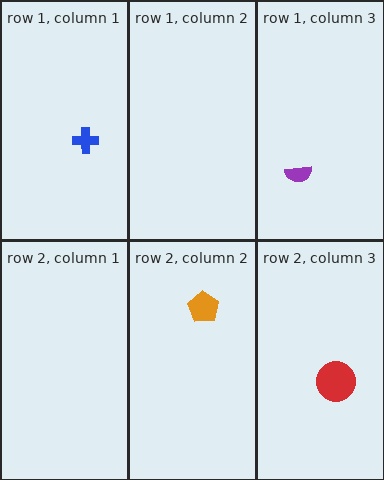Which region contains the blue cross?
The row 1, column 1 region.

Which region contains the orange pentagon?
The row 2, column 2 region.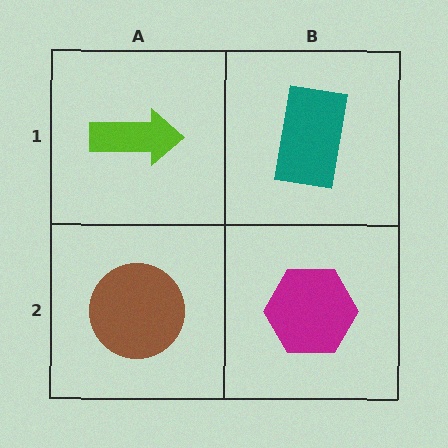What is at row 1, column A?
A lime arrow.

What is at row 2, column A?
A brown circle.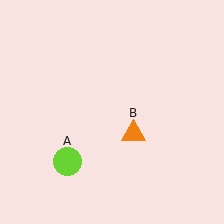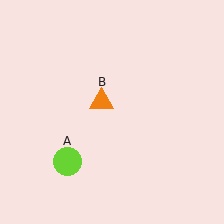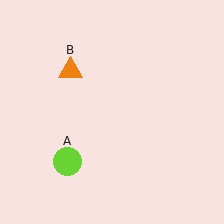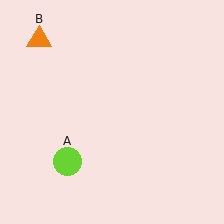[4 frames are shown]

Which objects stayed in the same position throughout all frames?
Lime circle (object A) remained stationary.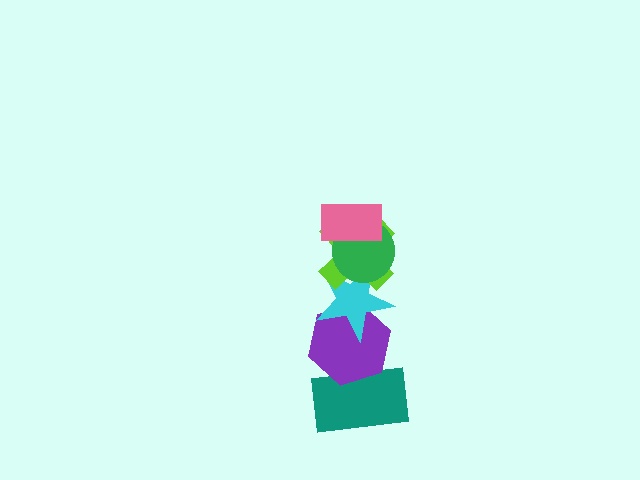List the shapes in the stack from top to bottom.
From top to bottom: the pink rectangle, the green circle, the lime cross, the cyan star, the purple hexagon, the teal rectangle.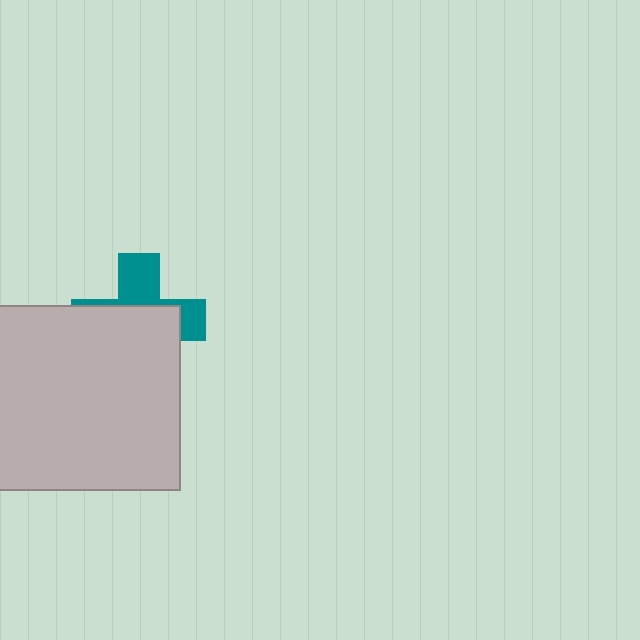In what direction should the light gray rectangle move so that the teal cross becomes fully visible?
The light gray rectangle should move down. That is the shortest direction to clear the overlap and leave the teal cross fully visible.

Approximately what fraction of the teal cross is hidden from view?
Roughly 62% of the teal cross is hidden behind the light gray rectangle.